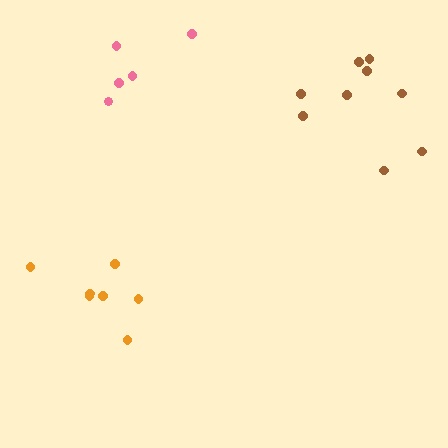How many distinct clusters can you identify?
There are 3 distinct clusters.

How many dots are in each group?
Group 1: 5 dots, Group 2: 7 dots, Group 3: 9 dots (21 total).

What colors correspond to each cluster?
The clusters are colored: pink, orange, brown.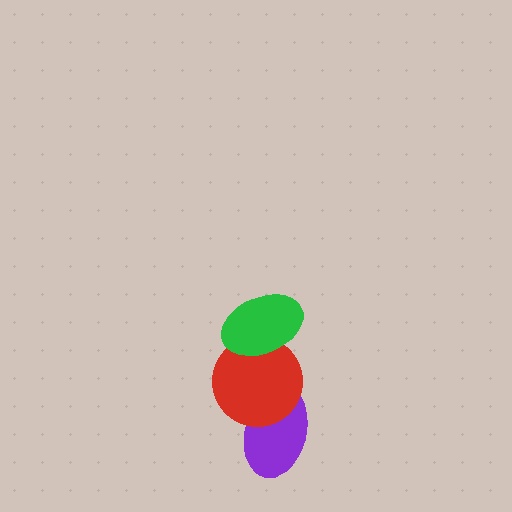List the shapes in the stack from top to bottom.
From top to bottom: the green ellipse, the red circle, the purple ellipse.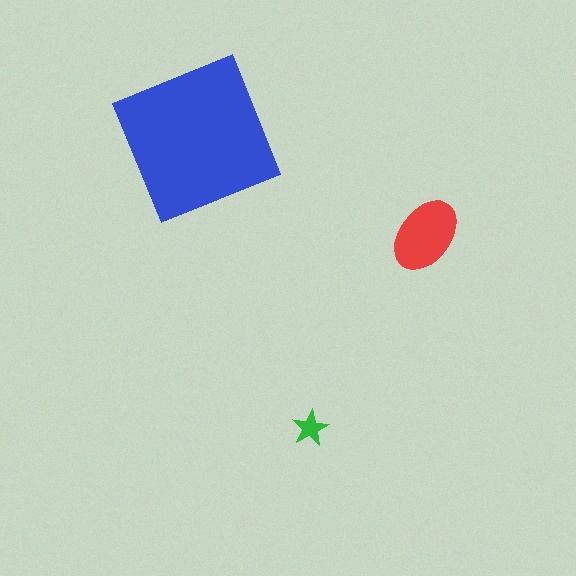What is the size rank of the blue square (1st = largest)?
1st.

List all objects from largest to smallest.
The blue square, the red ellipse, the green star.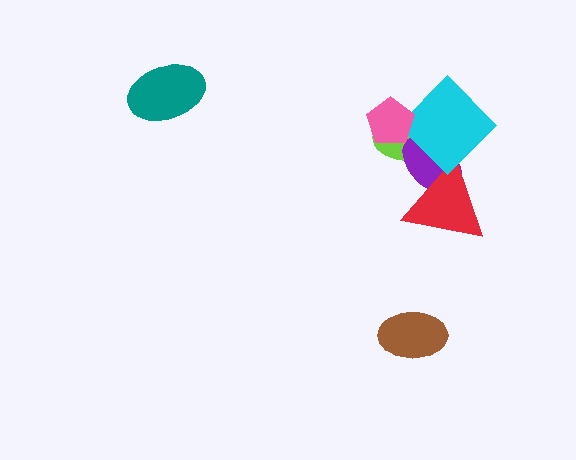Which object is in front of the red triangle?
The cyan diamond is in front of the red triangle.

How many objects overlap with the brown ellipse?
0 objects overlap with the brown ellipse.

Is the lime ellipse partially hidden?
Yes, it is partially covered by another shape.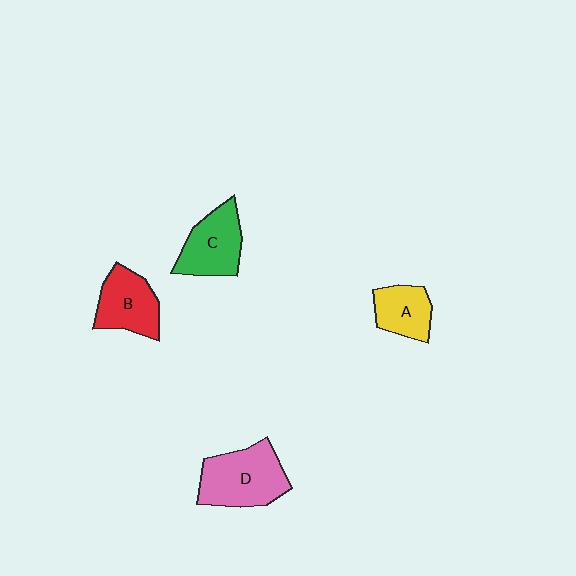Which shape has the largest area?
Shape D (pink).